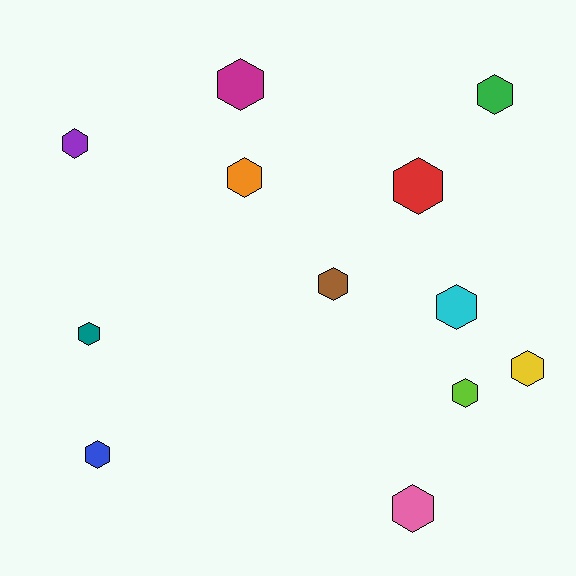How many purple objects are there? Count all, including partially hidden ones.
There is 1 purple object.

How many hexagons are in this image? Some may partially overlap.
There are 12 hexagons.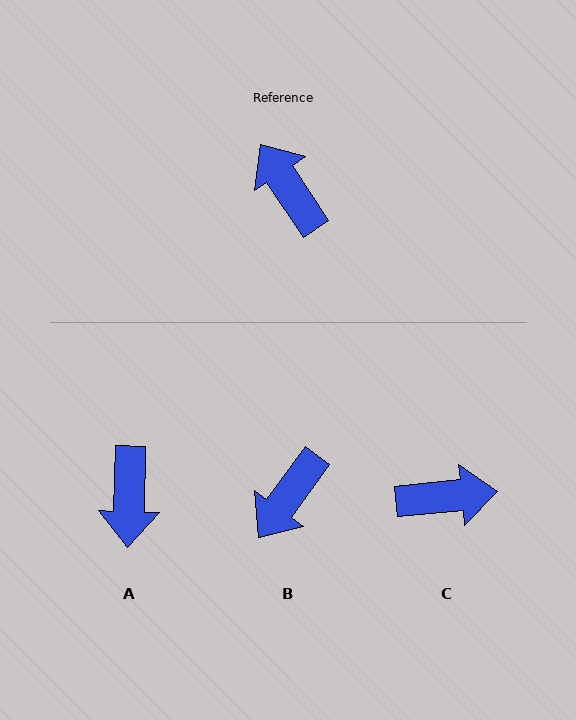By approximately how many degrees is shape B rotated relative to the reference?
Approximately 111 degrees counter-clockwise.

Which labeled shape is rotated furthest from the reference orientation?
A, about 145 degrees away.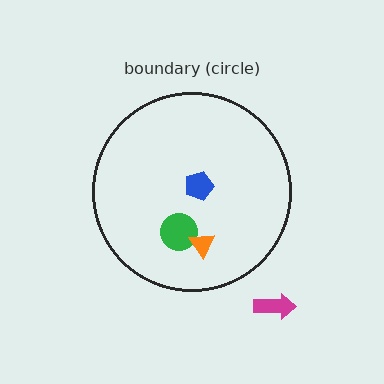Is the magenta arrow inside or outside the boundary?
Outside.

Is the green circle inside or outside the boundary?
Inside.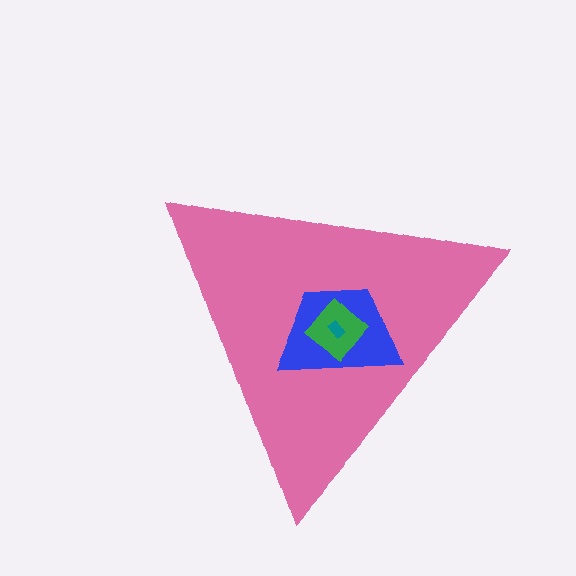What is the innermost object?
The teal rectangle.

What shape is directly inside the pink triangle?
The blue trapezoid.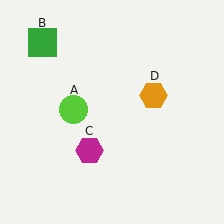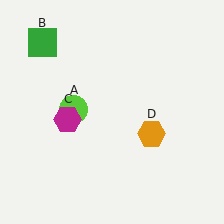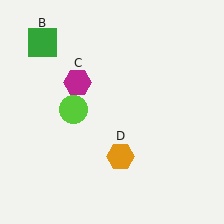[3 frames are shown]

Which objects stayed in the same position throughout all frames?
Lime circle (object A) and green square (object B) remained stationary.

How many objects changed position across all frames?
2 objects changed position: magenta hexagon (object C), orange hexagon (object D).